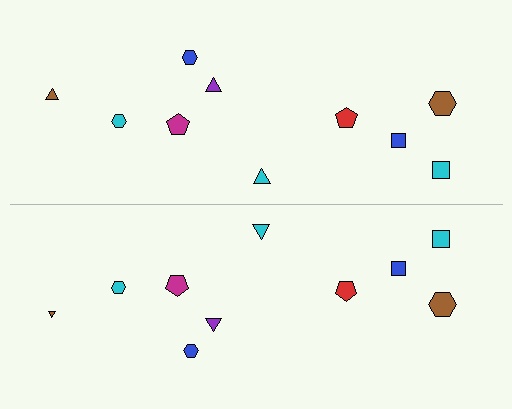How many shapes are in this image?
There are 20 shapes in this image.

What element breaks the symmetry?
The brown triangle on the bottom side has a different size than its mirror counterpart.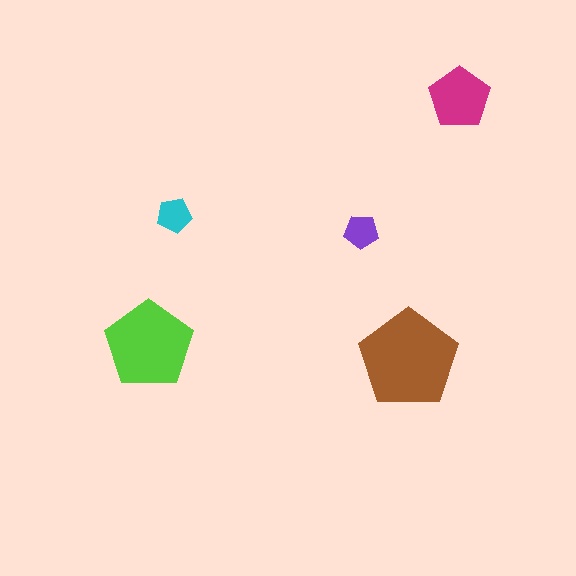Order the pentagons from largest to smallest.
the brown one, the lime one, the magenta one, the cyan one, the purple one.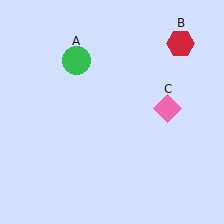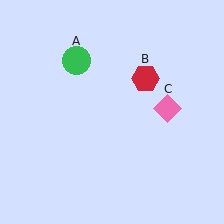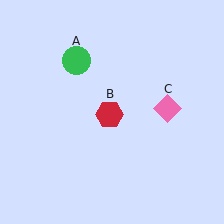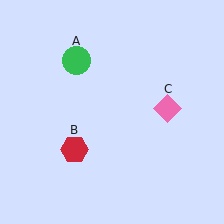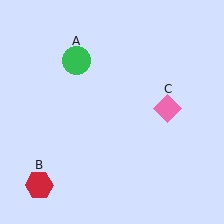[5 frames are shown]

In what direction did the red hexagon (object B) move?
The red hexagon (object B) moved down and to the left.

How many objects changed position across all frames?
1 object changed position: red hexagon (object B).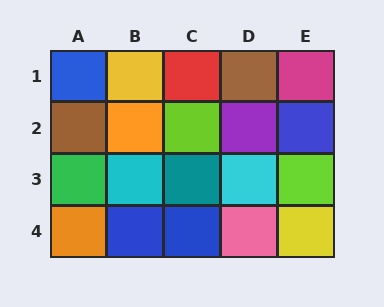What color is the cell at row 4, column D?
Pink.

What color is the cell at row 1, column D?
Brown.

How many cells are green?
1 cell is green.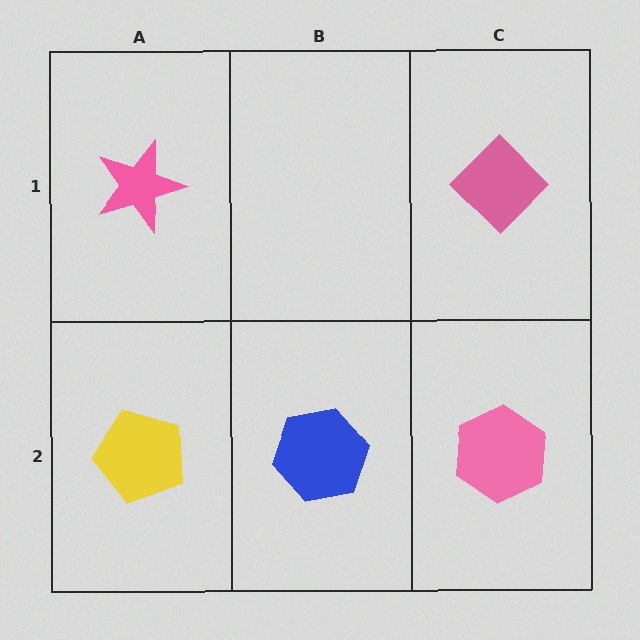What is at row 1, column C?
A pink diamond.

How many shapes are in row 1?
2 shapes.